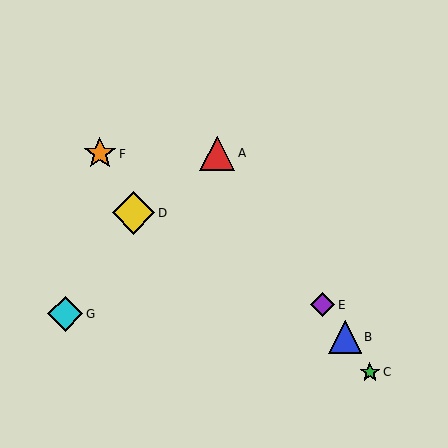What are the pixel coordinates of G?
Object G is at (65, 314).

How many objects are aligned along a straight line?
4 objects (A, B, C, E) are aligned along a straight line.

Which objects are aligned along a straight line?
Objects A, B, C, E are aligned along a straight line.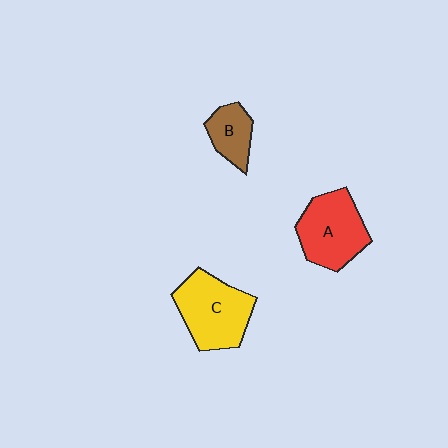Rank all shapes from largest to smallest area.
From largest to smallest: C (yellow), A (red), B (brown).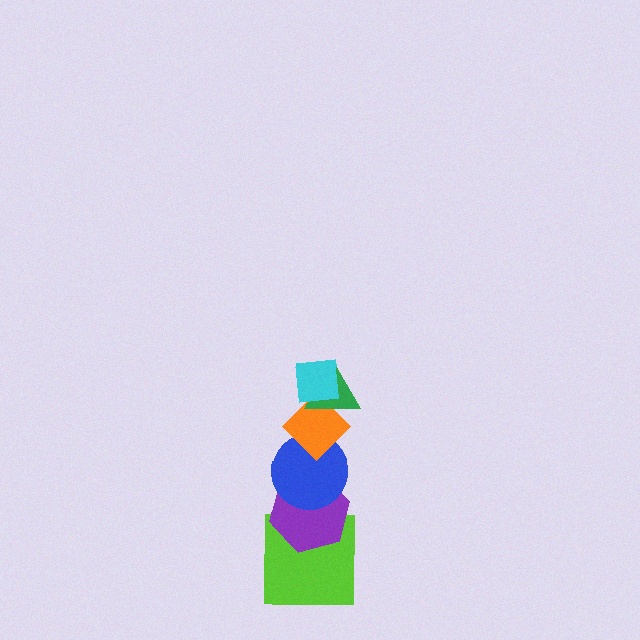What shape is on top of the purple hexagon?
The blue circle is on top of the purple hexagon.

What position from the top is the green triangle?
The green triangle is 2nd from the top.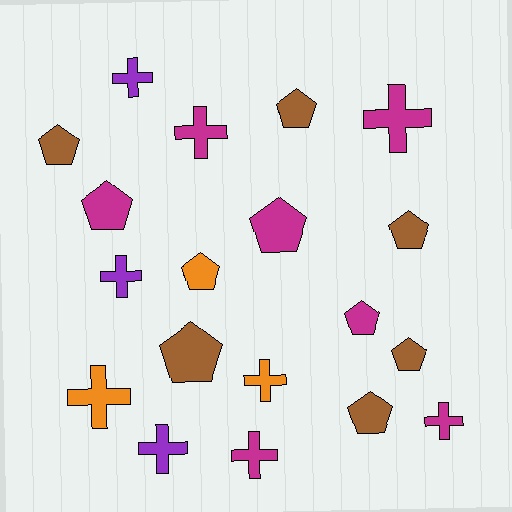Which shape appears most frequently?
Pentagon, with 10 objects.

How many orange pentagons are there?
There is 1 orange pentagon.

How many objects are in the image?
There are 19 objects.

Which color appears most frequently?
Magenta, with 7 objects.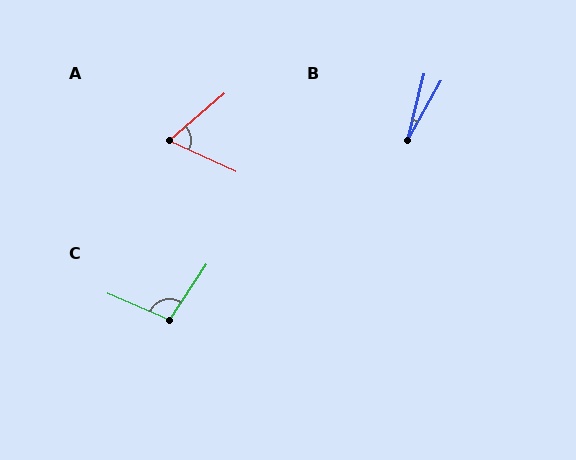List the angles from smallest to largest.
B (15°), A (65°), C (100°).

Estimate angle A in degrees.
Approximately 65 degrees.